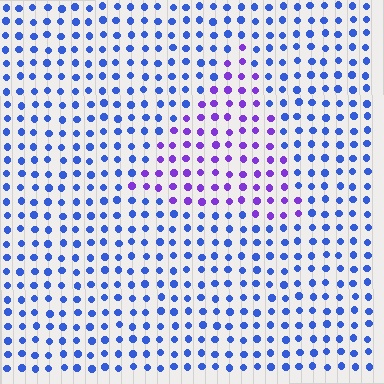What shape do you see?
I see a triangle.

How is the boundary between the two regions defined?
The boundary is defined purely by a slight shift in hue (about 43 degrees). Spacing, size, and orientation are identical on both sides.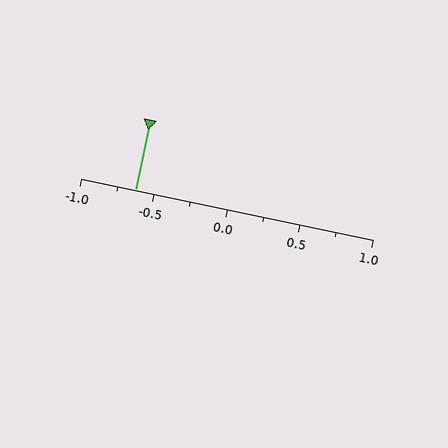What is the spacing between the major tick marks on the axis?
The major ticks are spaced 0.5 apart.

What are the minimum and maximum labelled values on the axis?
The axis runs from -1.0 to 1.0.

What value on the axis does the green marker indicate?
The marker indicates approximately -0.62.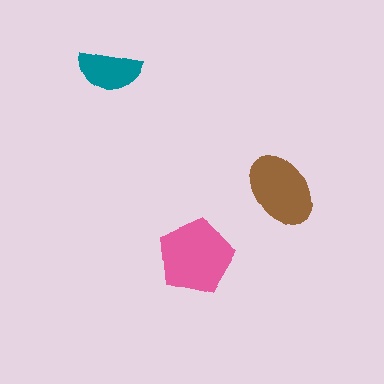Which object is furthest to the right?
The brown ellipse is rightmost.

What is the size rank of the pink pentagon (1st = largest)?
1st.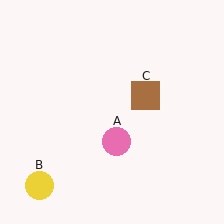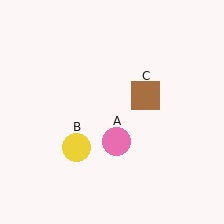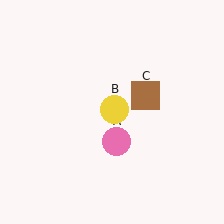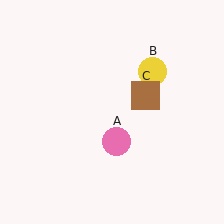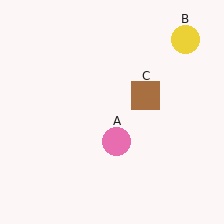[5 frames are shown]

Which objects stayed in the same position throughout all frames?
Pink circle (object A) and brown square (object C) remained stationary.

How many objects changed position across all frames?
1 object changed position: yellow circle (object B).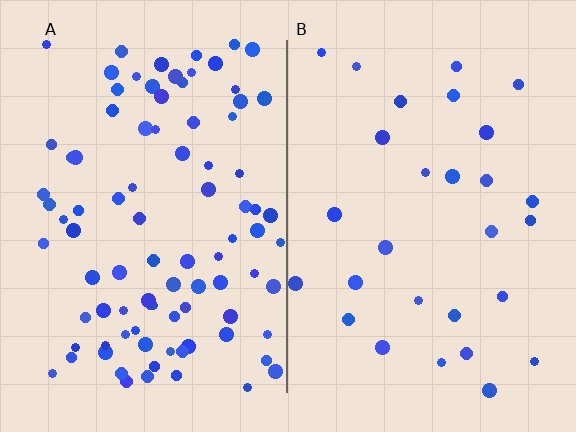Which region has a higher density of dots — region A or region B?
A (the left).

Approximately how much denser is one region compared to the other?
Approximately 3.2× — region A over region B.